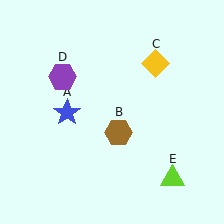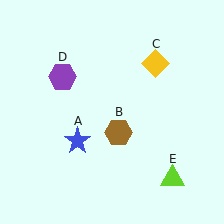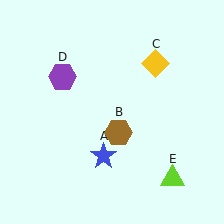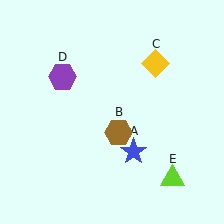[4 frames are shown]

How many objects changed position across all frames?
1 object changed position: blue star (object A).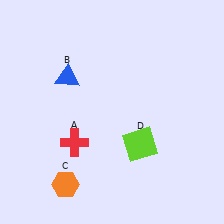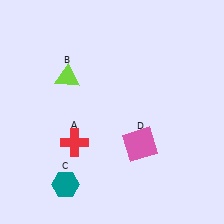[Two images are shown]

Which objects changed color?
B changed from blue to lime. C changed from orange to teal. D changed from lime to pink.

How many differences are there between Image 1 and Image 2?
There are 3 differences between the two images.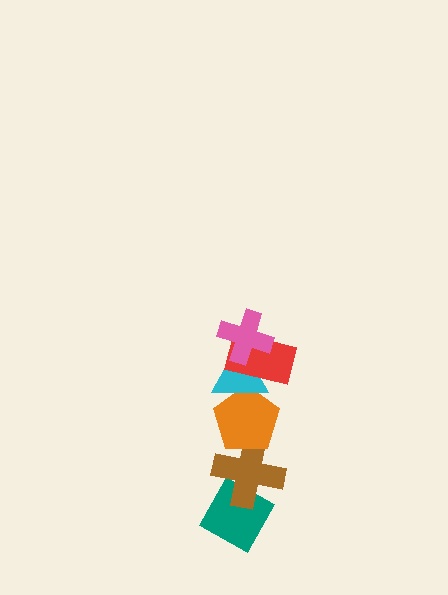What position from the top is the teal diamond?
The teal diamond is 6th from the top.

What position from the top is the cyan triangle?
The cyan triangle is 3rd from the top.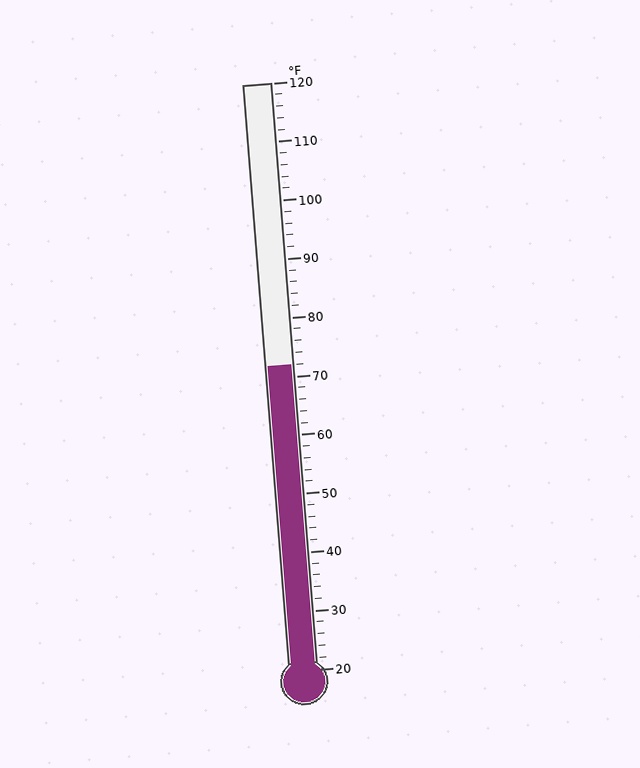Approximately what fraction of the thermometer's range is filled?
The thermometer is filled to approximately 50% of its range.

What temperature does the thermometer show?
The thermometer shows approximately 72°F.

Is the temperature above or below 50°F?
The temperature is above 50°F.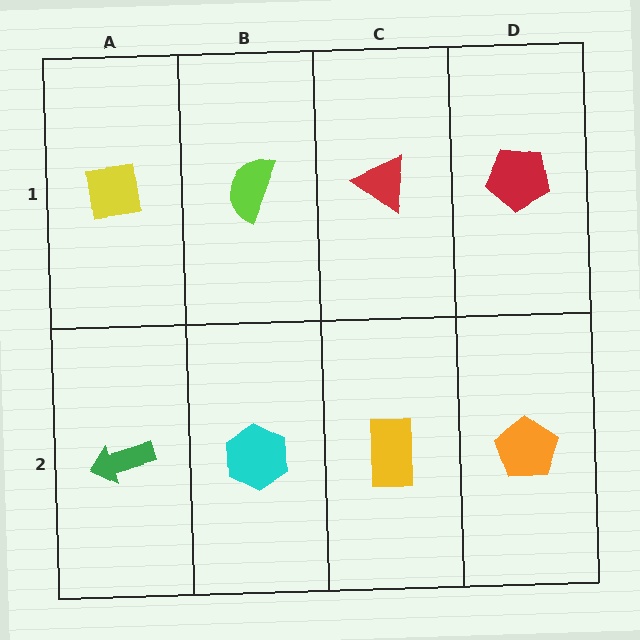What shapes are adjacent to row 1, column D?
An orange pentagon (row 2, column D), a red triangle (row 1, column C).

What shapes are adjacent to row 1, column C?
A yellow rectangle (row 2, column C), a lime semicircle (row 1, column B), a red pentagon (row 1, column D).